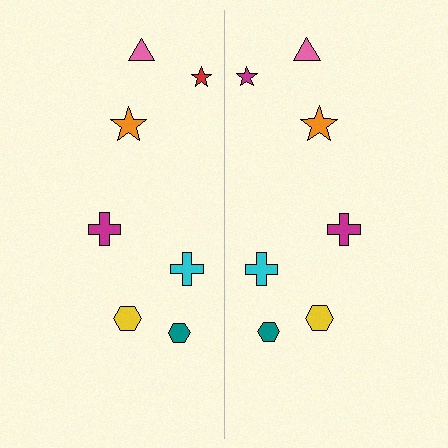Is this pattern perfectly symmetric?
No, the pattern is not perfectly symmetric. The magenta star on the right side breaks the symmetry — its mirror counterpart is red.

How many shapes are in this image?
There are 14 shapes in this image.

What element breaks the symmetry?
The magenta star on the right side breaks the symmetry — its mirror counterpart is red.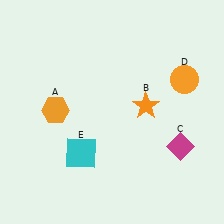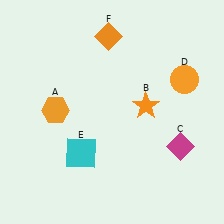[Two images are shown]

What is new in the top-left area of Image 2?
An orange diamond (F) was added in the top-left area of Image 2.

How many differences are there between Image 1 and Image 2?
There is 1 difference between the two images.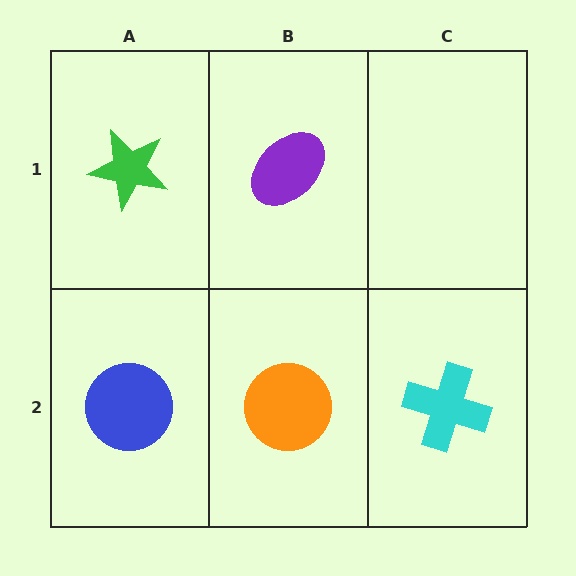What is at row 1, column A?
A green star.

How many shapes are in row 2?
3 shapes.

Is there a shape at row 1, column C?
No, that cell is empty.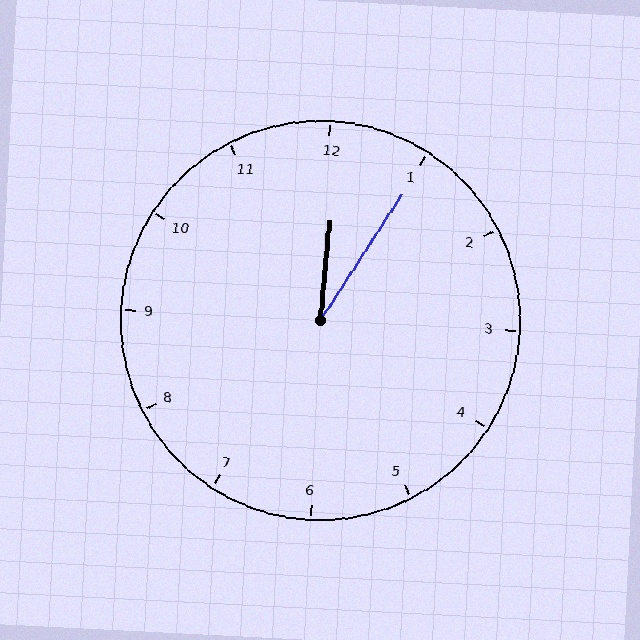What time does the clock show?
12:05.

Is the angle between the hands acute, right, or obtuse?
It is acute.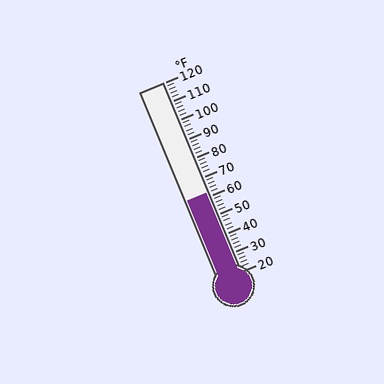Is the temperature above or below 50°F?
The temperature is above 50°F.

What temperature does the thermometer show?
The thermometer shows approximately 62°F.